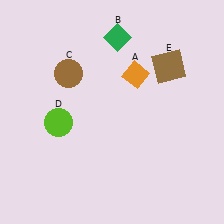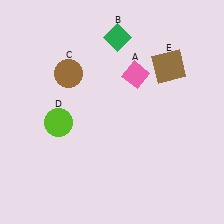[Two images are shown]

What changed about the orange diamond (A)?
In Image 1, A is orange. In Image 2, it changed to pink.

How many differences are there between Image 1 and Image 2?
There is 1 difference between the two images.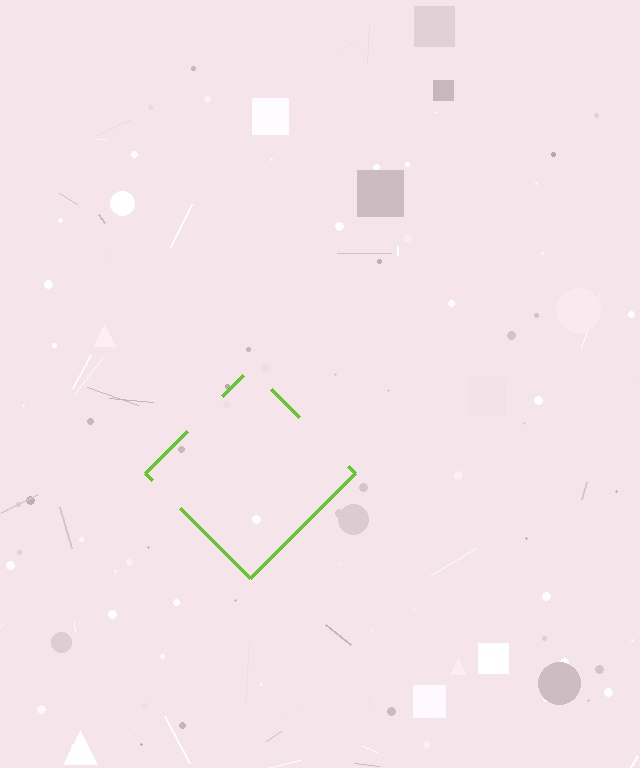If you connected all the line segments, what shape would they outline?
They would outline a diamond.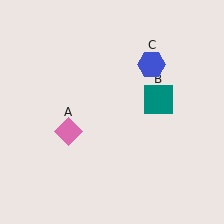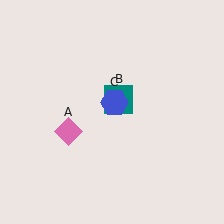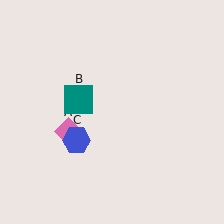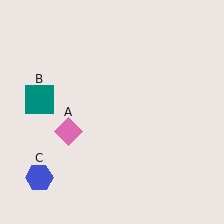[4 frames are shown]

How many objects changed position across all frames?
2 objects changed position: teal square (object B), blue hexagon (object C).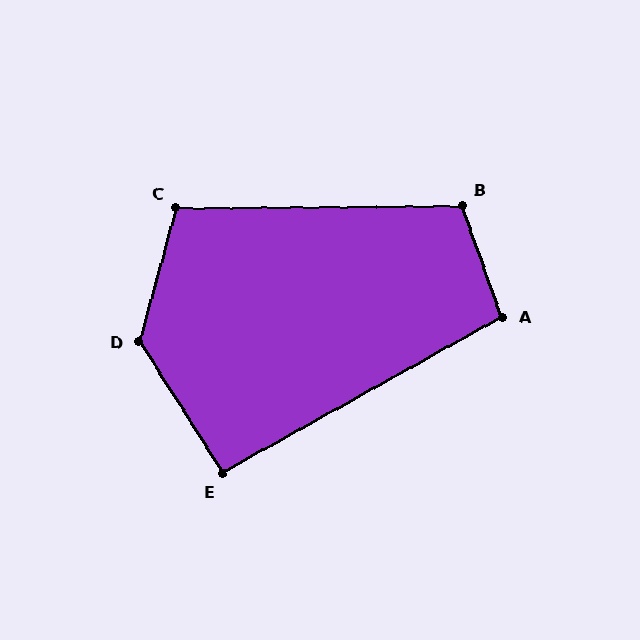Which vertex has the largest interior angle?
D, at approximately 132 degrees.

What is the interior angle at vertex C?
Approximately 106 degrees (obtuse).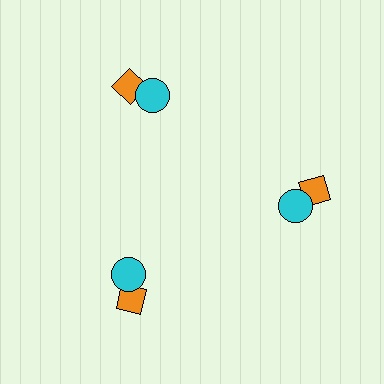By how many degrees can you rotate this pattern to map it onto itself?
The pattern maps onto itself every 120 degrees of rotation.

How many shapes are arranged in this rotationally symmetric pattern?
There are 6 shapes, arranged in 3 groups of 2.